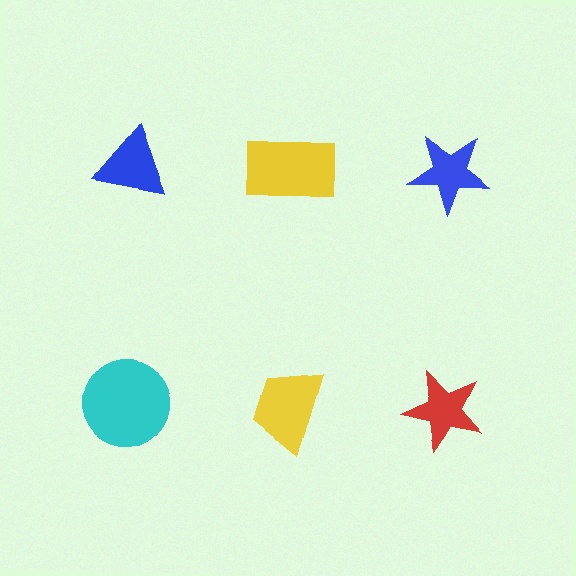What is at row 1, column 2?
A yellow rectangle.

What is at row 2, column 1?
A cyan circle.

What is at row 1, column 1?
A blue triangle.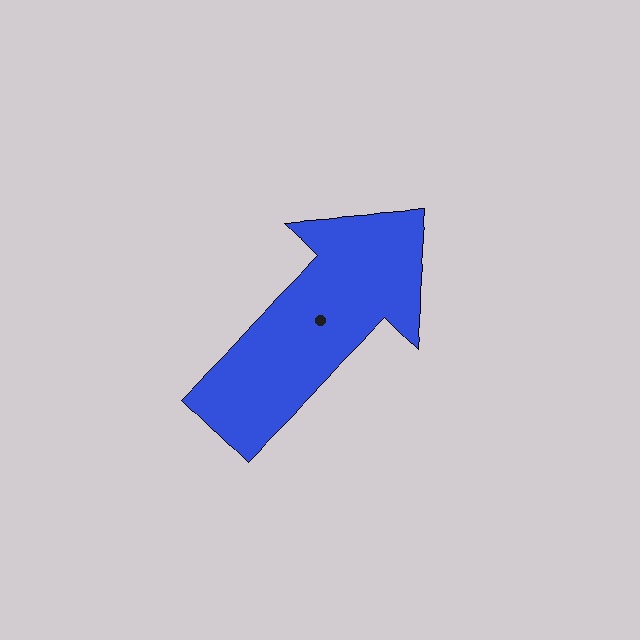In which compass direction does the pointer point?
Northeast.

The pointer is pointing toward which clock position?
Roughly 1 o'clock.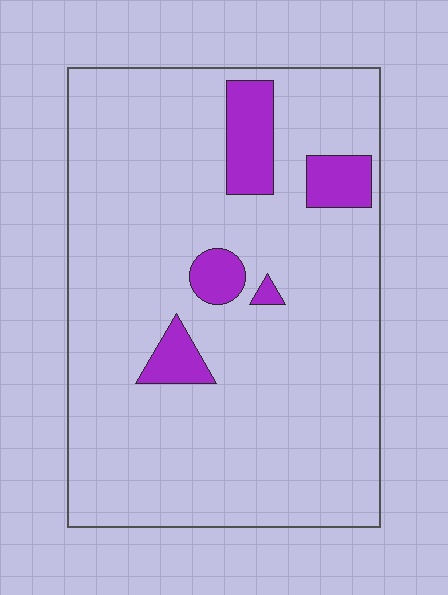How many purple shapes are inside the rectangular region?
5.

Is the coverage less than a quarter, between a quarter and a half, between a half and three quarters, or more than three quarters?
Less than a quarter.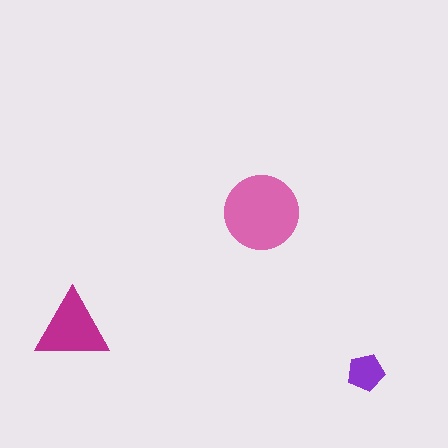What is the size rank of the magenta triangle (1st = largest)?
2nd.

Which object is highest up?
The pink circle is topmost.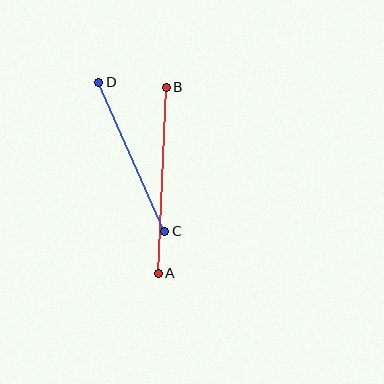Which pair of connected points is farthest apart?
Points A and B are farthest apart.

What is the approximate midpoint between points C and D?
The midpoint is at approximately (132, 157) pixels.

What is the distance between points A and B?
The distance is approximately 187 pixels.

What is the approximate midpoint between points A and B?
The midpoint is at approximately (162, 180) pixels.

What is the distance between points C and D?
The distance is approximately 163 pixels.